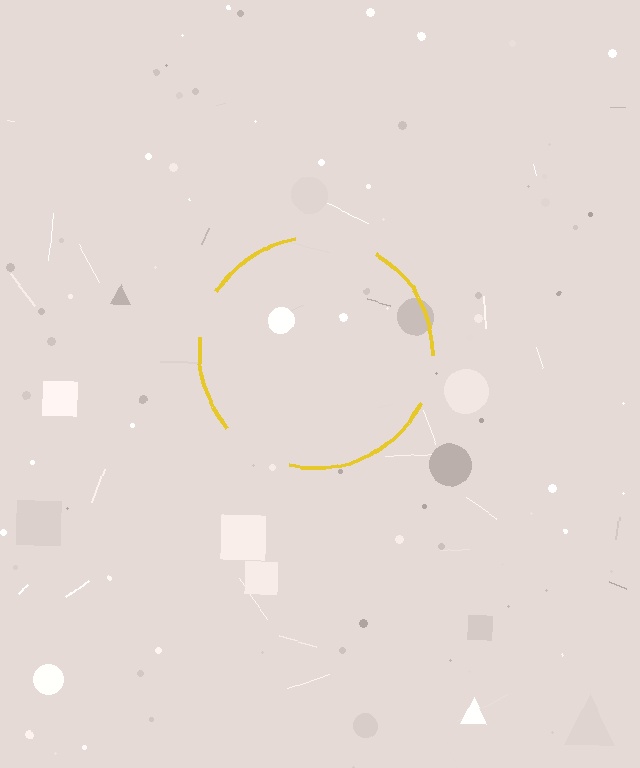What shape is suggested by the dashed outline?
The dashed outline suggests a circle.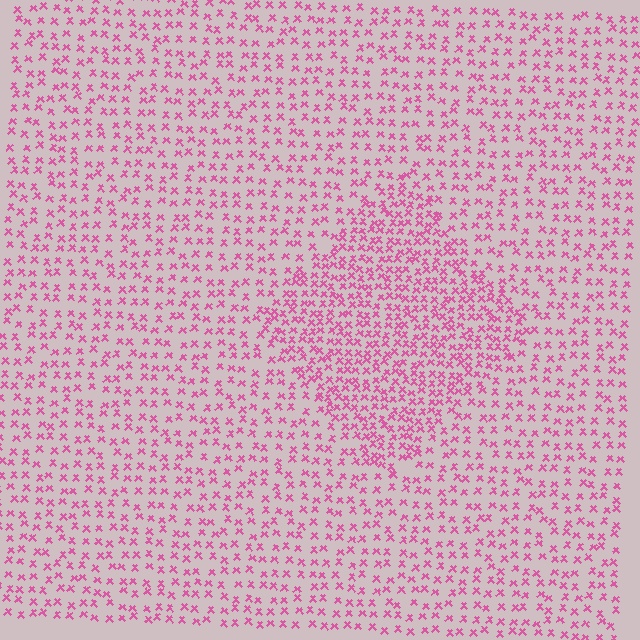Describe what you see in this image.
The image contains small pink elements arranged at two different densities. A diamond-shaped region is visible where the elements are more densely packed than the surrounding area.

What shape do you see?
I see a diamond.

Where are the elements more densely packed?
The elements are more densely packed inside the diamond boundary.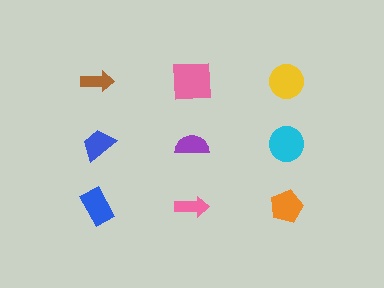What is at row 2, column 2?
A purple semicircle.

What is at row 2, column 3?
A cyan circle.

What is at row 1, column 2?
A pink square.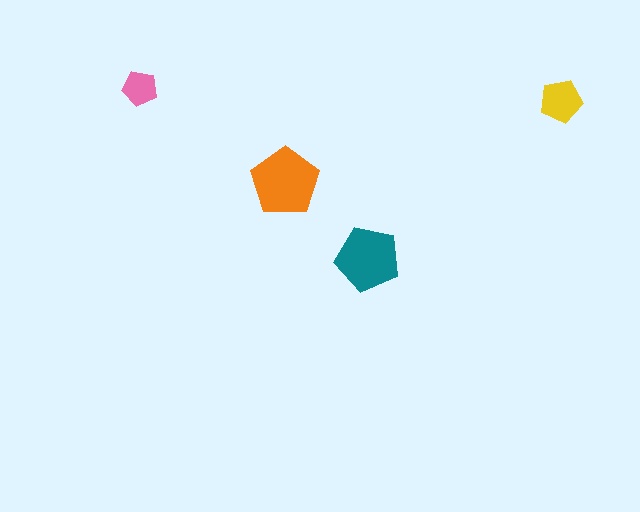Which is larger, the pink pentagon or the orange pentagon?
The orange one.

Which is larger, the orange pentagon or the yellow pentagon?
The orange one.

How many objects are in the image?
There are 4 objects in the image.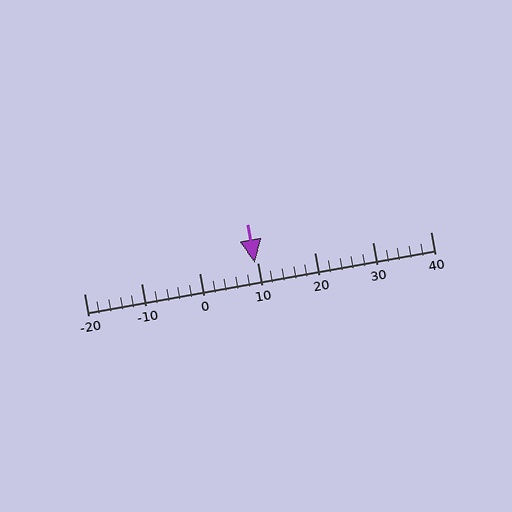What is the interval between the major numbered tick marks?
The major tick marks are spaced 10 units apart.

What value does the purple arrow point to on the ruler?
The purple arrow points to approximately 10.